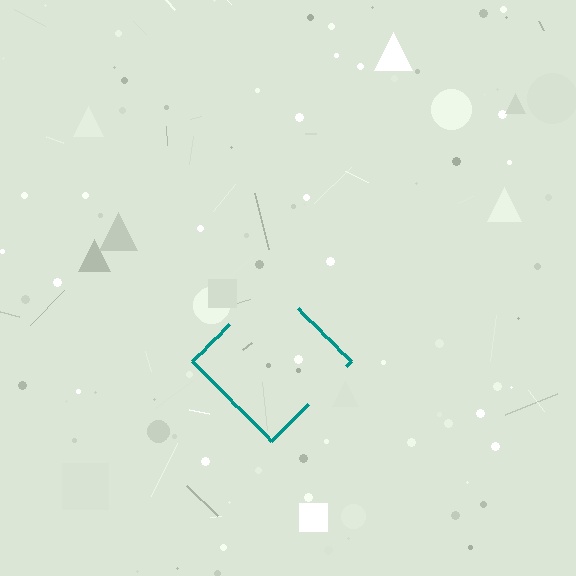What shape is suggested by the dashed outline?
The dashed outline suggests a diamond.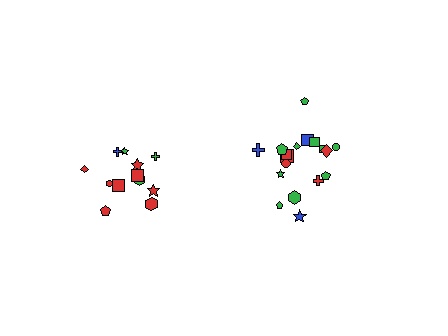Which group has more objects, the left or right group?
The right group.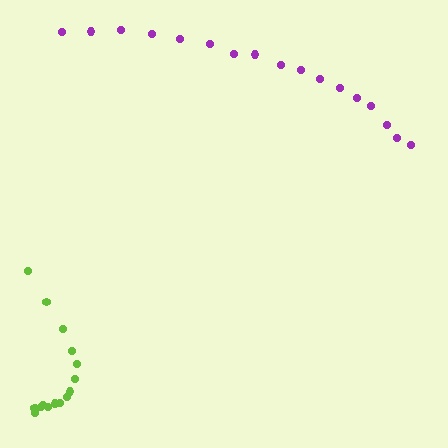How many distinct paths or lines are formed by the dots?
There are 2 distinct paths.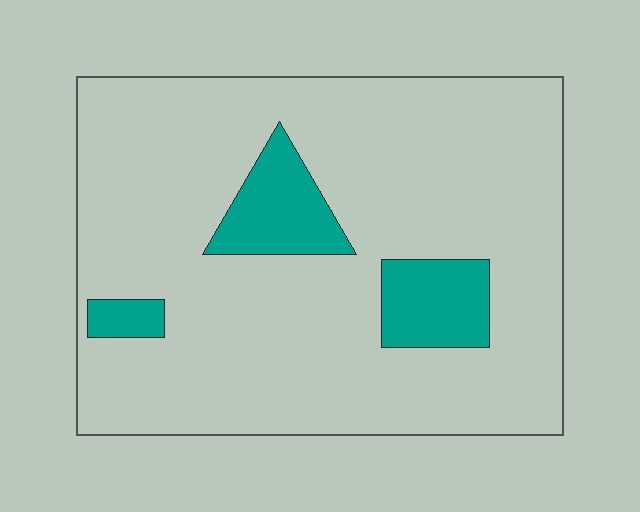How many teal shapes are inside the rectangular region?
3.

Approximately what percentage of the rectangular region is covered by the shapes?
Approximately 15%.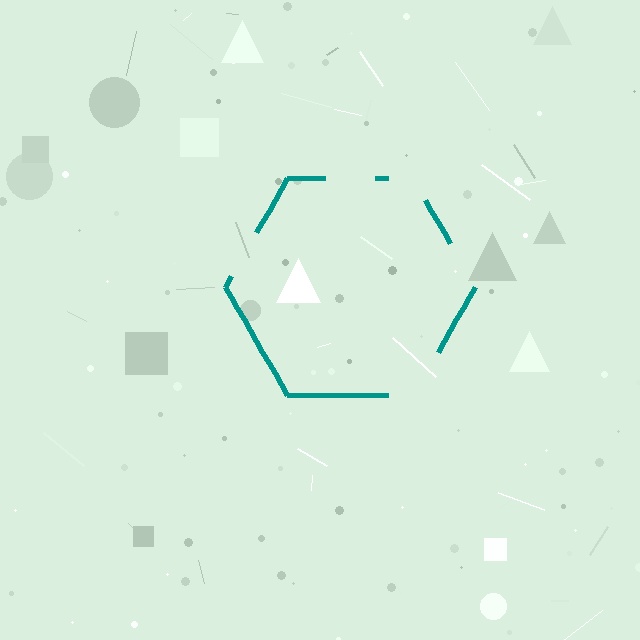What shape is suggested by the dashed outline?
The dashed outline suggests a hexagon.